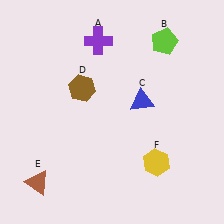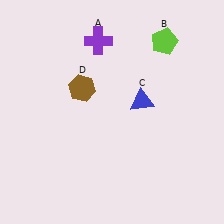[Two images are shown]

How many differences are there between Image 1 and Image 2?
There are 2 differences between the two images.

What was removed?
The brown triangle (E), the yellow hexagon (F) were removed in Image 2.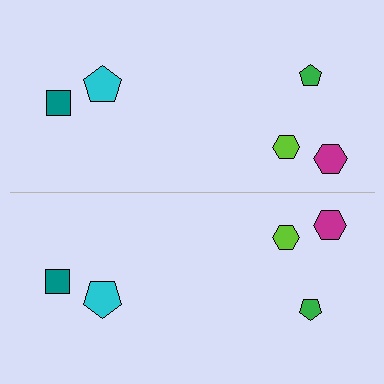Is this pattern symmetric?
Yes, this pattern has bilateral (reflection) symmetry.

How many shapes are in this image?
There are 10 shapes in this image.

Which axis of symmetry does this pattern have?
The pattern has a horizontal axis of symmetry running through the center of the image.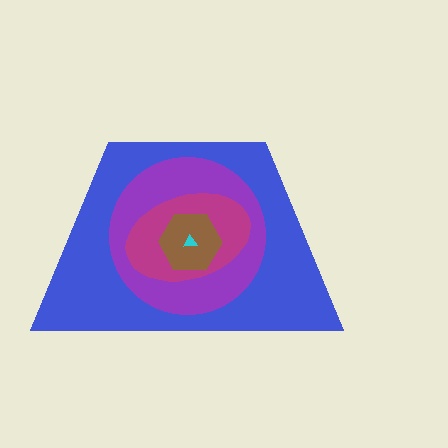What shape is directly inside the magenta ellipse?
The brown hexagon.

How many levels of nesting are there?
5.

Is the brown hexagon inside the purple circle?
Yes.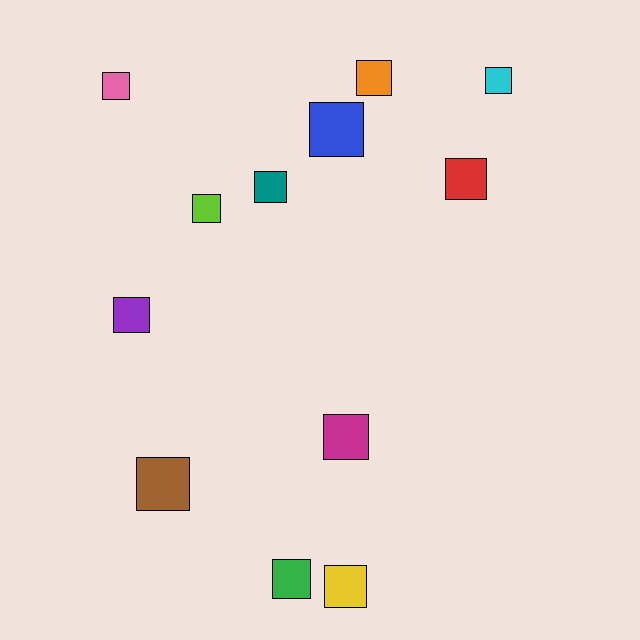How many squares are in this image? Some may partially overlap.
There are 12 squares.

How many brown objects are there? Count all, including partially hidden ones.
There is 1 brown object.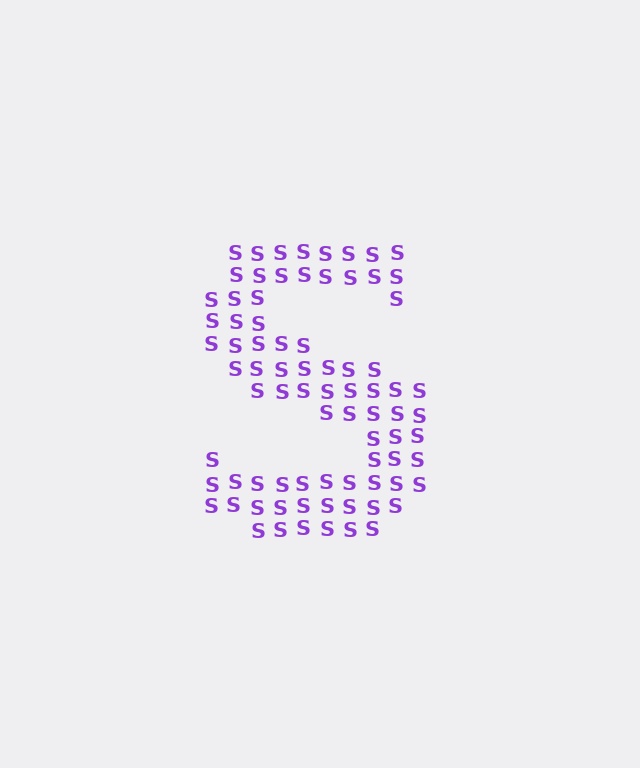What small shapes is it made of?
It is made of small letter S's.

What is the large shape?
The large shape is the letter S.